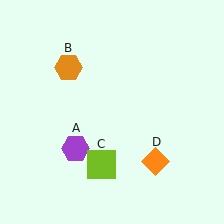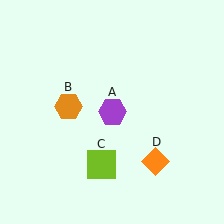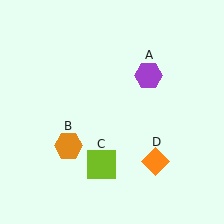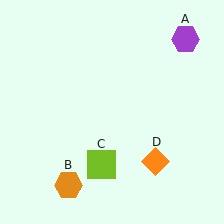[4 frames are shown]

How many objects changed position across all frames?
2 objects changed position: purple hexagon (object A), orange hexagon (object B).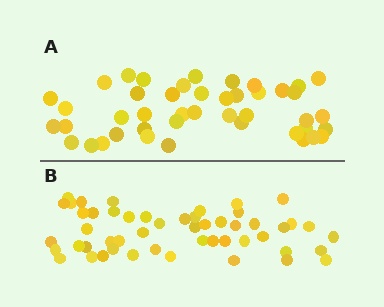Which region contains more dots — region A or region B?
Region B (the bottom region) has more dots.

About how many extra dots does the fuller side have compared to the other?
Region B has roughly 8 or so more dots than region A.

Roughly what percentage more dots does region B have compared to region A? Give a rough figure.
About 15% more.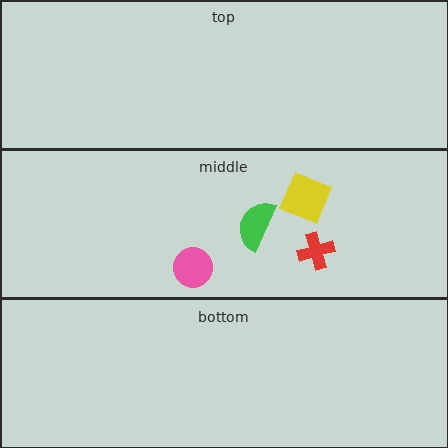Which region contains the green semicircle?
The middle region.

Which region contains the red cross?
The middle region.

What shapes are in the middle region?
The green semicircle, the red cross, the pink circle, the yellow square.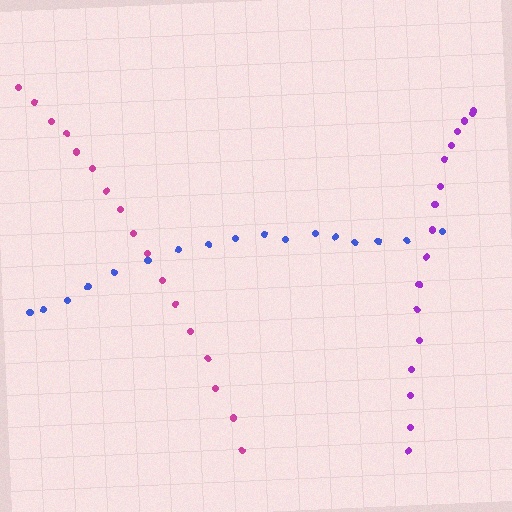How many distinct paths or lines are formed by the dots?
There are 3 distinct paths.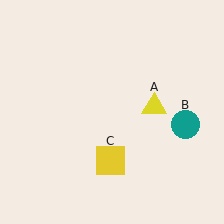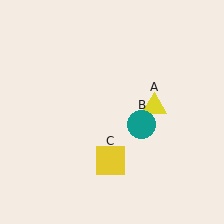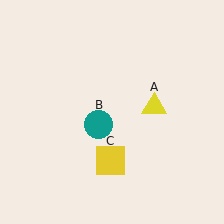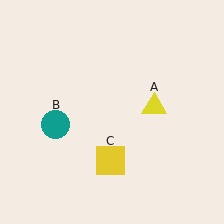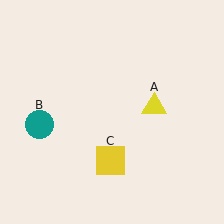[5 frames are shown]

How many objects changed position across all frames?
1 object changed position: teal circle (object B).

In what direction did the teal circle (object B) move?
The teal circle (object B) moved left.